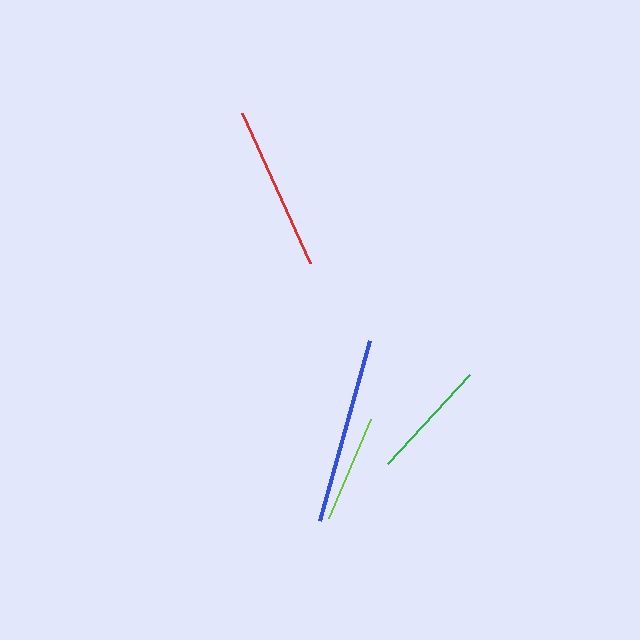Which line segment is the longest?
The blue line is the longest at approximately 187 pixels.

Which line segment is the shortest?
The lime line is the shortest at approximately 108 pixels.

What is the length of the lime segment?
The lime segment is approximately 108 pixels long.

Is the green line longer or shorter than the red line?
The red line is longer than the green line.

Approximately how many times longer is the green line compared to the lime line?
The green line is approximately 1.1 times the length of the lime line.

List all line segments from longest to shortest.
From longest to shortest: blue, red, green, lime.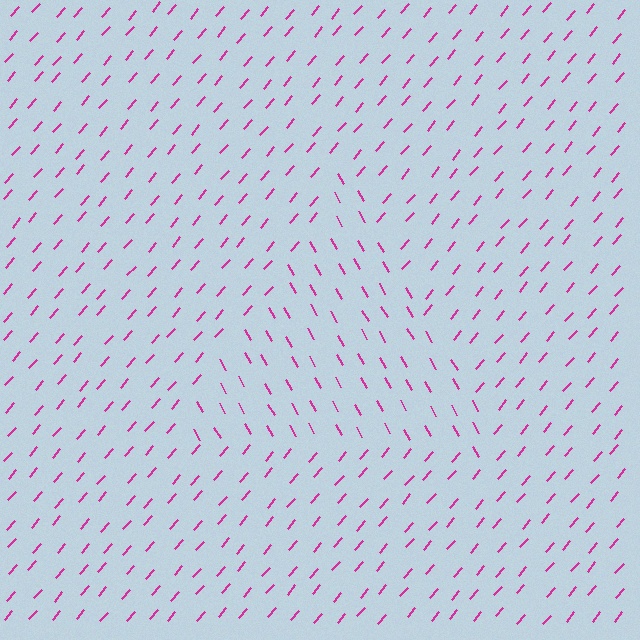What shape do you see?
I see a triangle.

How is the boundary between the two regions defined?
The boundary is defined purely by a change in line orientation (approximately 71 degrees difference). All lines are the same color and thickness.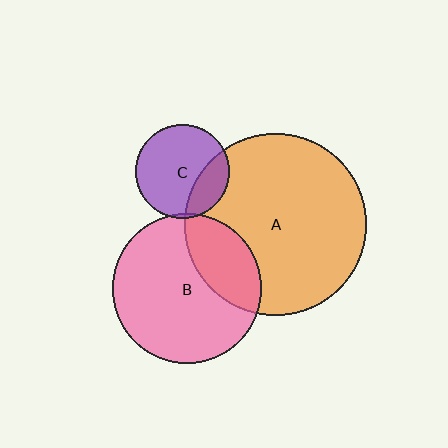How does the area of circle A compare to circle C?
Approximately 3.8 times.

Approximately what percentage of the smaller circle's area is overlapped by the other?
Approximately 25%.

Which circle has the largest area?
Circle A (orange).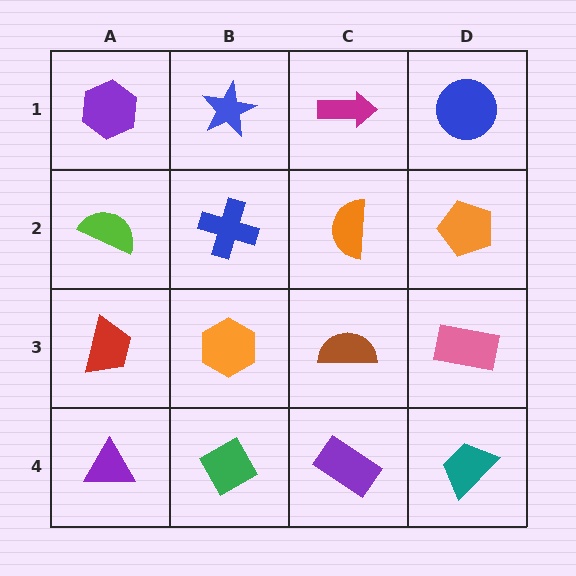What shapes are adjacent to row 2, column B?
A blue star (row 1, column B), an orange hexagon (row 3, column B), a lime semicircle (row 2, column A), an orange semicircle (row 2, column C).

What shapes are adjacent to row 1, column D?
An orange pentagon (row 2, column D), a magenta arrow (row 1, column C).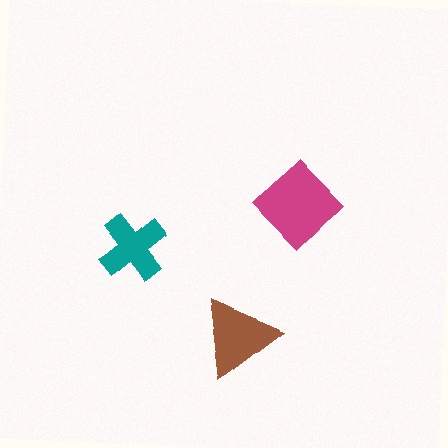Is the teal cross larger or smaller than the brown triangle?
Smaller.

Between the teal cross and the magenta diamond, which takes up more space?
The magenta diamond.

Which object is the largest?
The magenta diamond.